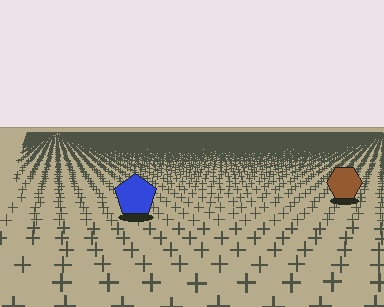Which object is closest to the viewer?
The blue pentagon is closest. The texture marks near it are larger and more spread out.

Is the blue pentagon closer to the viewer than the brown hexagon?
Yes. The blue pentagon is closer — you can tell from the texture gradient: the ground texture is coarser near it.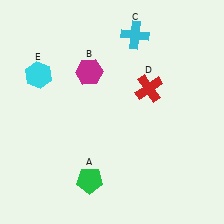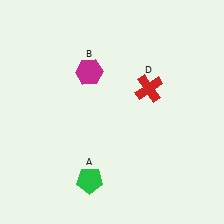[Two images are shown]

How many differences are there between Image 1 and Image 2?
There are 2 differences between the two images.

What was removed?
The cyan cross (C), the cyan hexagon (E) were removed in Image 2.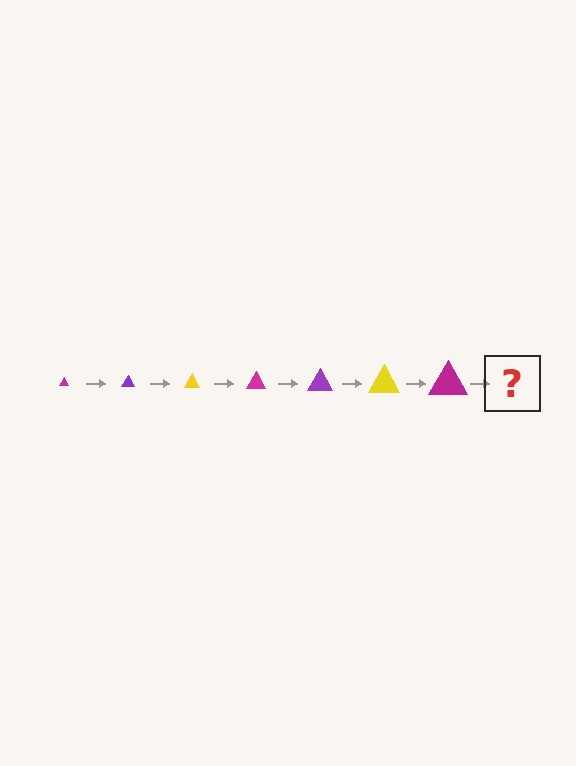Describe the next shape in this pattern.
It should be a purple triangle, larger than the previous one.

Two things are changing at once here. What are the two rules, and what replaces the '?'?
The two rules are that the triangle grows larger each step and the color cycles through magenta, purple, and yellow. The '?' should be a purple triangle, larger than the previous one.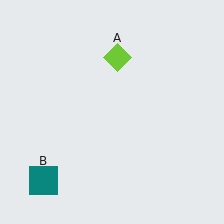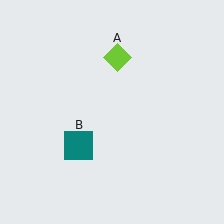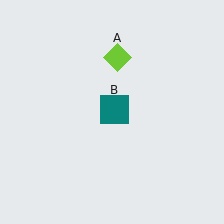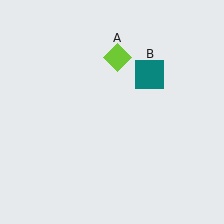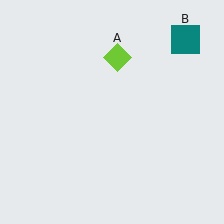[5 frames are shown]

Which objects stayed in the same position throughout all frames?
Lime diamond (object A) remained stationary.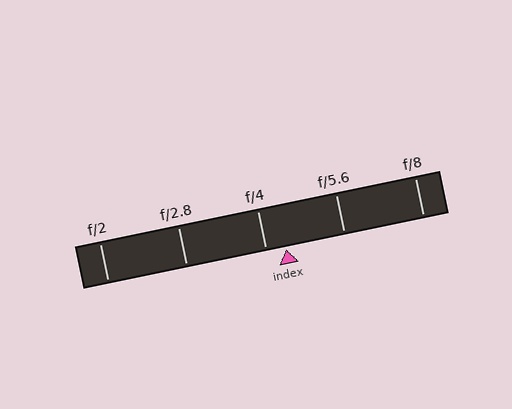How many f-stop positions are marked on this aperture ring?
There are 5 f-stop positions marked.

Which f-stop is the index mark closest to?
The index mark is closest to f/4.